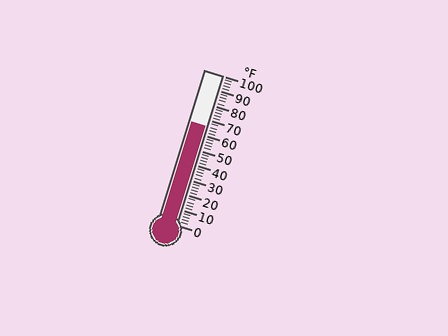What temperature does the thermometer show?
The thermometer shows approximately 66°F.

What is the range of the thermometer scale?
The thermometer scale ranges from 0°F to 100°F.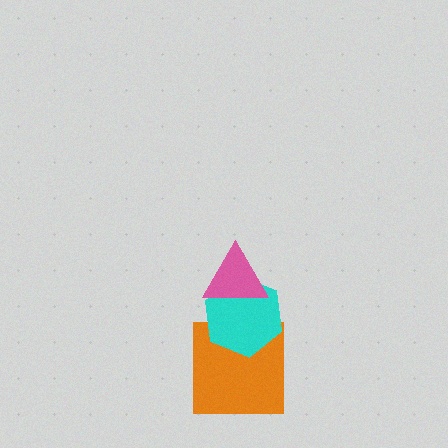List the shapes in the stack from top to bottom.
From top to bottom: the pink triangle, the cyan hexagon, the orange square.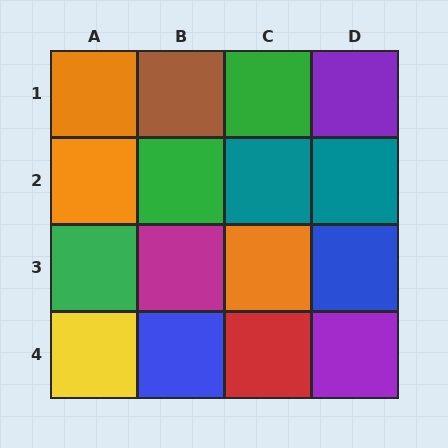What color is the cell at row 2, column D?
Teal.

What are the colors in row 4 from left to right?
Yellow, blue, red, purple.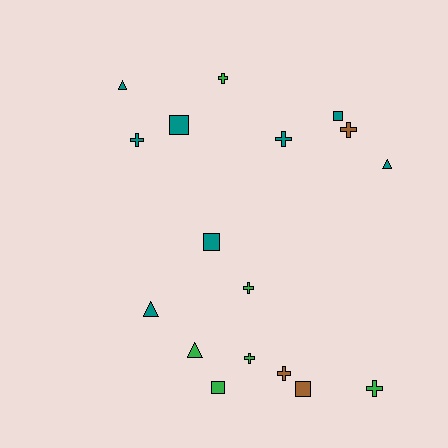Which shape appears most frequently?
Cross, with 8 objects.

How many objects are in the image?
There are 17 objects.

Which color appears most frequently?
Teal, with 8 objects.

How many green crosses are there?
There are 4 green crosses.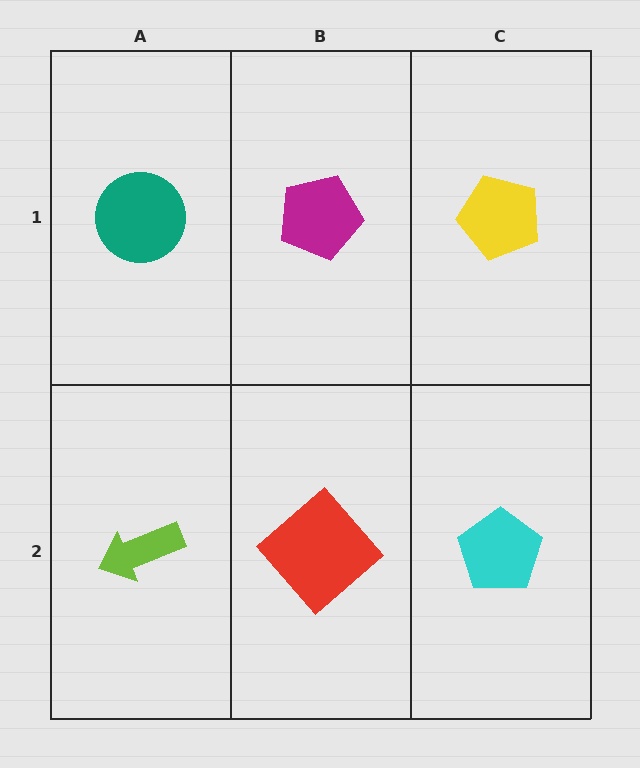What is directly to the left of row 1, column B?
A teal circle.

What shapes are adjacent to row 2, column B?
A magenta pentagon (row 1, column B), a lime arrow (row 2, column A), a cyan pentagon (row 2, column C).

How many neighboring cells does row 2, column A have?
2.